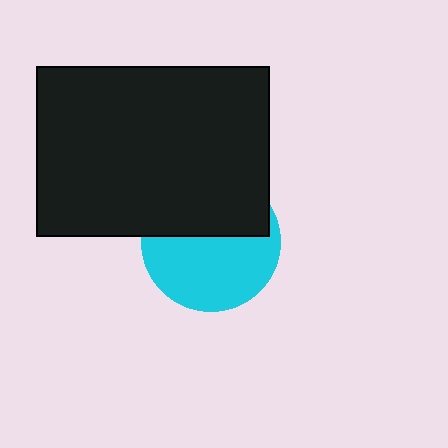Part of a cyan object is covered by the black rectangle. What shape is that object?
It is a circle.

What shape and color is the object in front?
The object in front is a black rectangle.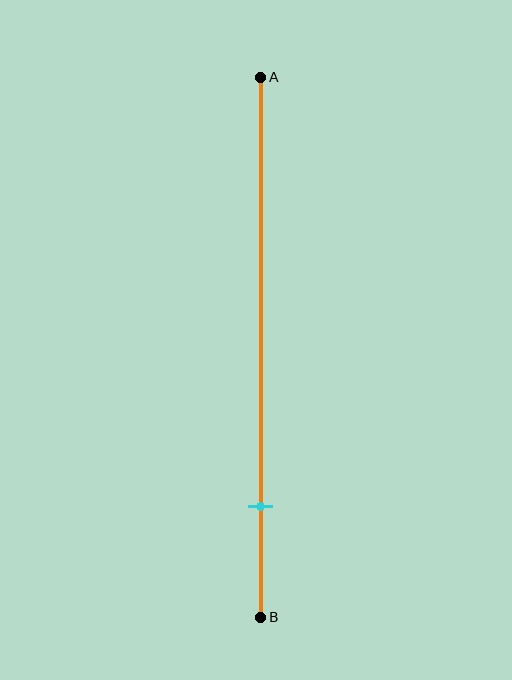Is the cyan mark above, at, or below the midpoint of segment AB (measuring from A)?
The cyan mark is below the midpoint of segment AB.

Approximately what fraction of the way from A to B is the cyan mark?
The cyan mark is approximately 80% of the way from A to B.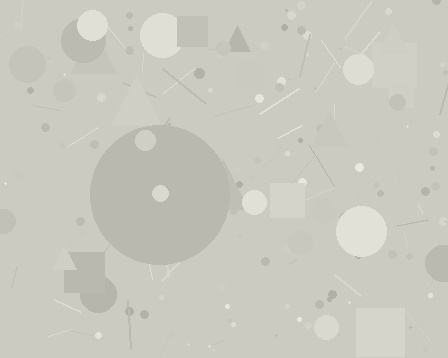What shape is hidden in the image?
A circle is hidden in the image.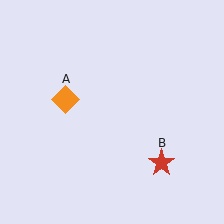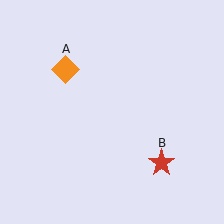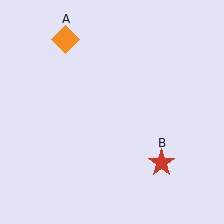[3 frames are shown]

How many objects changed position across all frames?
1 object changed position: orange diamond (object A).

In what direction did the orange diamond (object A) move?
The orange diamond (object A) moved up.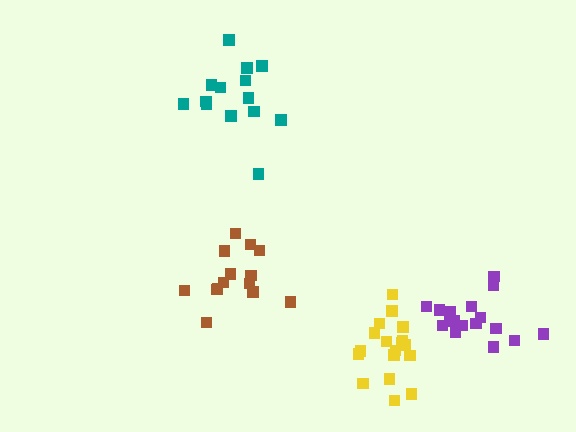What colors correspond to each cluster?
The clusters are colored: brown, teal, yellow, purple.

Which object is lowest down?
The yellow cluster is bottommost.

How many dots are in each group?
Group 1: 14 dots, Group 2: 14 dots, Group 3: 18 dots, Group 4: 17 dots (63 total).